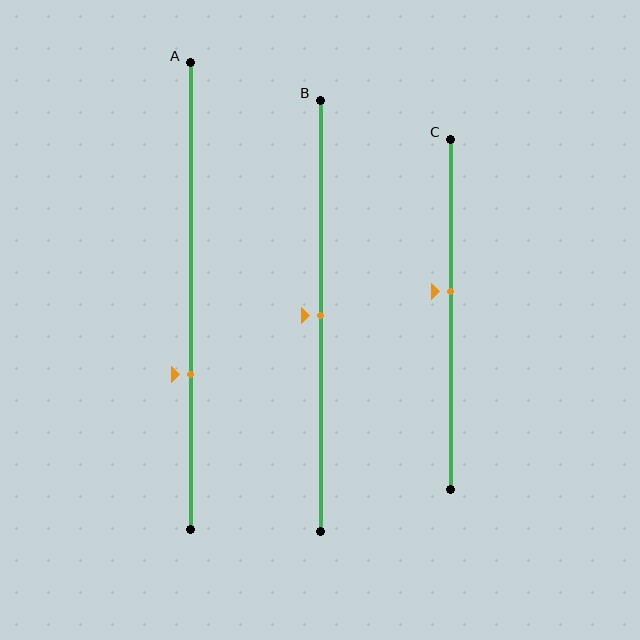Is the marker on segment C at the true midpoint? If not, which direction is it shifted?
No, the marker on segment C is shifted upward by about 7% of the segment length.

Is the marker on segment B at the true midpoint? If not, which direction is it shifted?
Yes, the marker on segment B is at the true midpoint.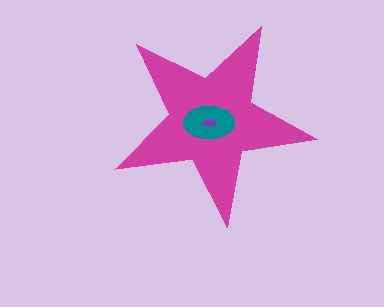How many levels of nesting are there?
3.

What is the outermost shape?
The magenta star.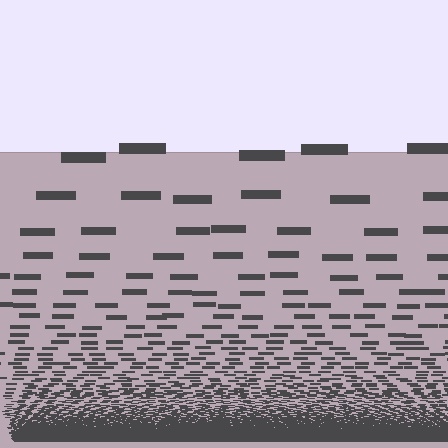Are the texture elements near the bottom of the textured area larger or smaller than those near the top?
Smaller. The gradient is inverted — elements near the bottom are smaller and denser.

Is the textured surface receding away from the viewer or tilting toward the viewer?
The surface appears to tilt toward the viewer. Texture elements get larger and sparser toward the top.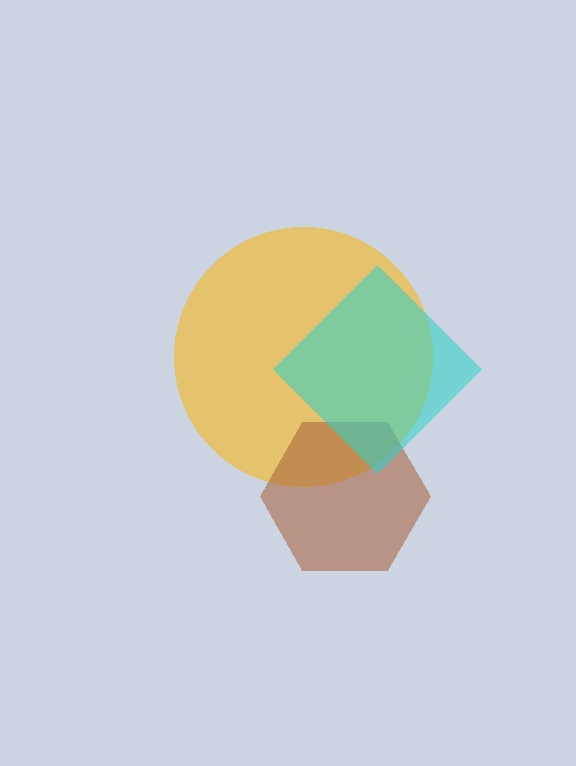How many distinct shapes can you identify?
There are 3 distinct shapes: a yellow circle, a brown hexagon, a cyan diamond.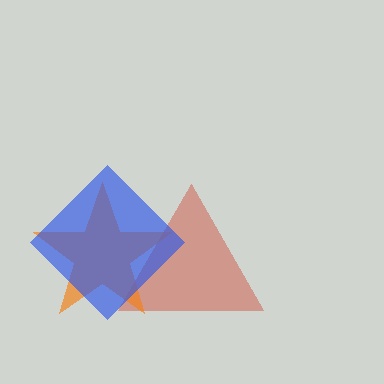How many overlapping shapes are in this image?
There are 3 overlapping shapes in the image.